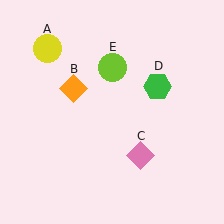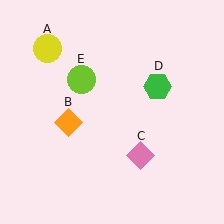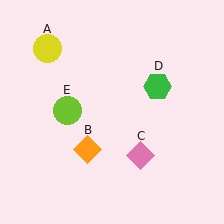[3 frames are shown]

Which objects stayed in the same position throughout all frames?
Yellow circle (object A) and pink diamond (object C) and green hexagon (object D) remained stationary.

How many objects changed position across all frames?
2 objects changed position: orange diamond (object B), lime circle (object E).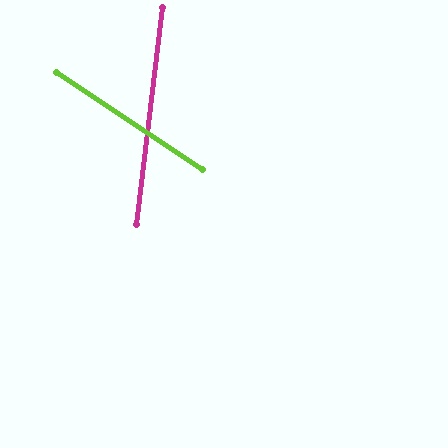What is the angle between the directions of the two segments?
Approximately 63 degrees.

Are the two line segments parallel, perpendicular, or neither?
Neither parallel nor perpendicular — they differ by about 63°.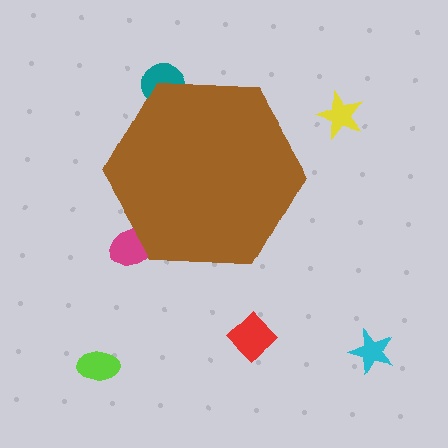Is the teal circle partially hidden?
Yes, the teal circle is partially hidden behind the brown hexagon.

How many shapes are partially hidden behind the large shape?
2 shapes are partially hidden.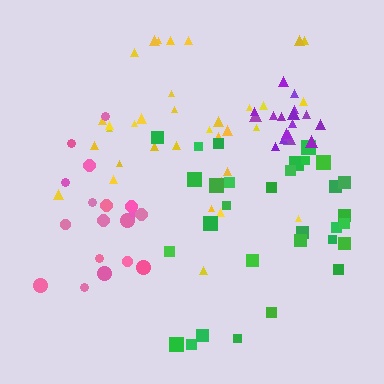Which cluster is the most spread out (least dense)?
Green.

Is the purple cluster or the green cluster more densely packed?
Purple.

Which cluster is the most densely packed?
Purple.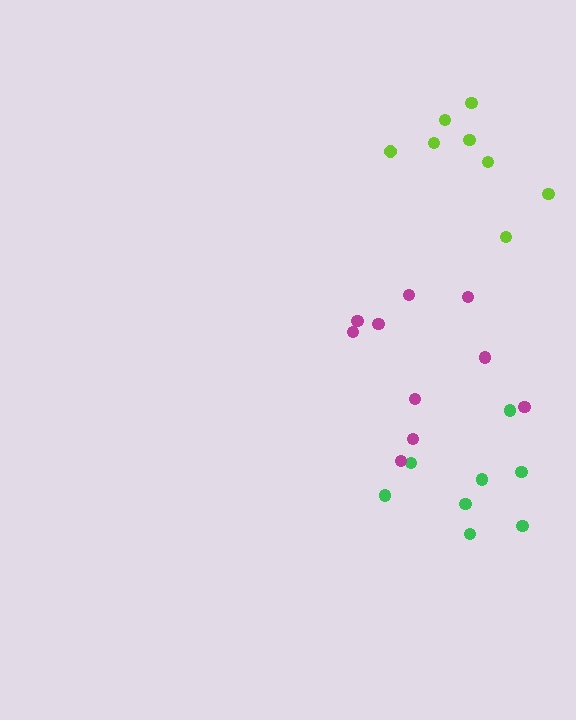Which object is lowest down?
The green cluster is bottommost.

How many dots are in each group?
Group 1: 8 dots, Group 2: 8 dots, Group 3: 10 dots (26 total).